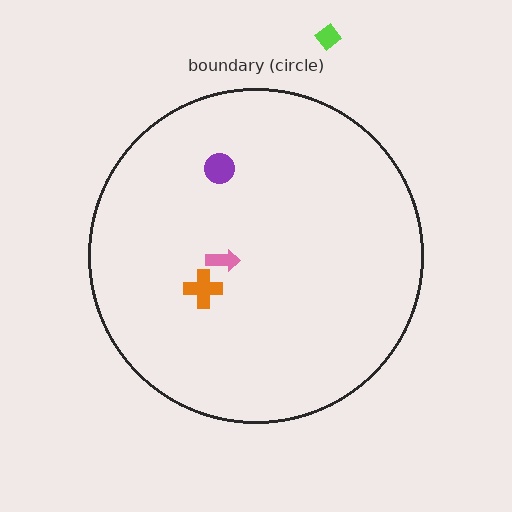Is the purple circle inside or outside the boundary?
Inside.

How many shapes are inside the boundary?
3 inside, 1 outside.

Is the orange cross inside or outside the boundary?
Inside.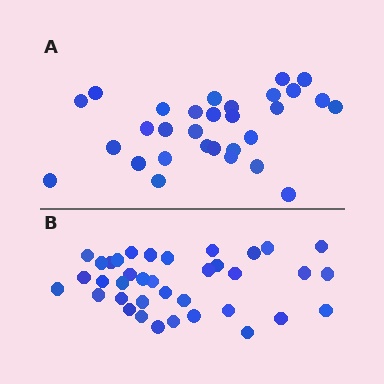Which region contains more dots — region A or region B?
Region B (the bottom region) has more dots.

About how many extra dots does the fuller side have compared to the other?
Region B has roughly 8 or so more dots than region A.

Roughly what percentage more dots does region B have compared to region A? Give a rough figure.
About 25% more.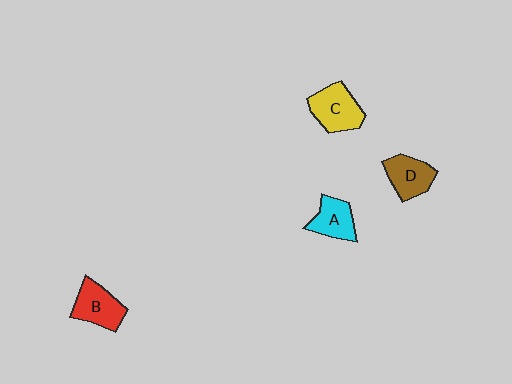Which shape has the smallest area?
Shape A (cyan).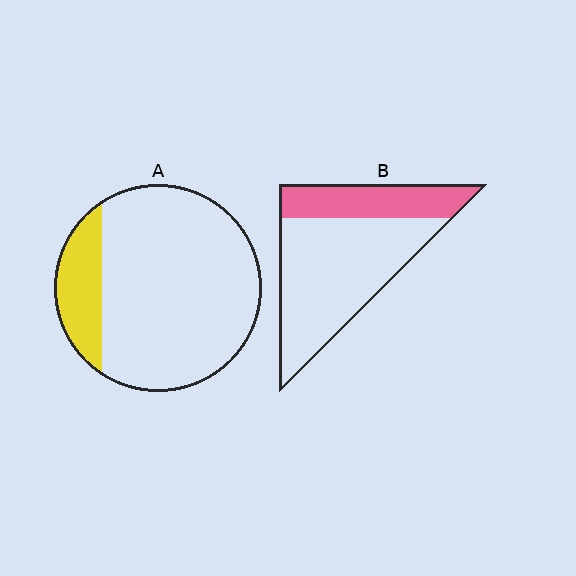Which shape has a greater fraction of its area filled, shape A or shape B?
Shape B.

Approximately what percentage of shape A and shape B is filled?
A is approximately 15% and B is approximately 30%.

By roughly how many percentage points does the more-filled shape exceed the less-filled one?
By roughly 15 percentage points (B over A).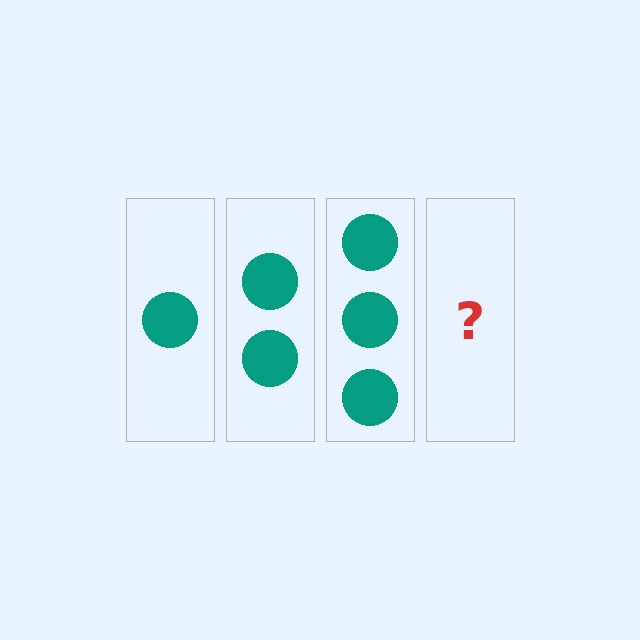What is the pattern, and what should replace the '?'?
The pattern is that each step adds one more circle. The '?' should be 4 circles.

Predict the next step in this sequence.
The next step is 4 circles.